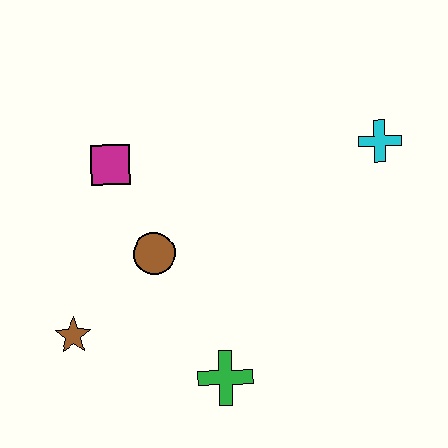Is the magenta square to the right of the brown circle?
No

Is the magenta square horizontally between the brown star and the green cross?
Yes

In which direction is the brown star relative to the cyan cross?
The brown star is to the left of the cyan cross.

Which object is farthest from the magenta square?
The cyan cross is farthest from the magenta square.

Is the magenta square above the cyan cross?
No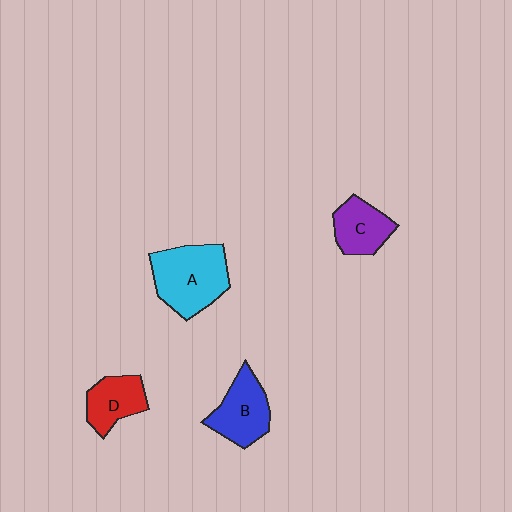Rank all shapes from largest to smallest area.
From largest to smallest: A (cyan), B (blue), C (purple), D (red).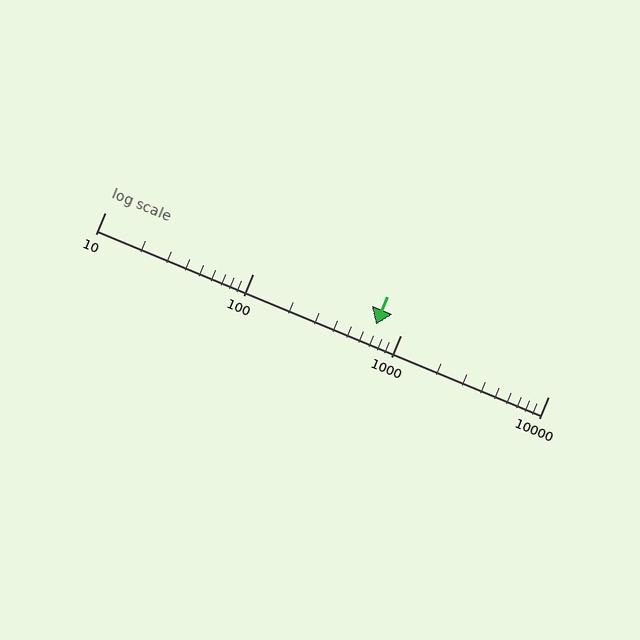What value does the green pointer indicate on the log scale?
The pointer indicates approximately 680.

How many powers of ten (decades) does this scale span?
The scale spans 3 decades, from 10 to 10000.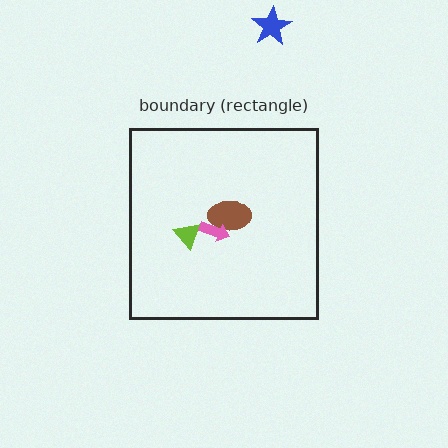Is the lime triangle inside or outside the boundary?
Inside.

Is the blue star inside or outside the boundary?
Outside.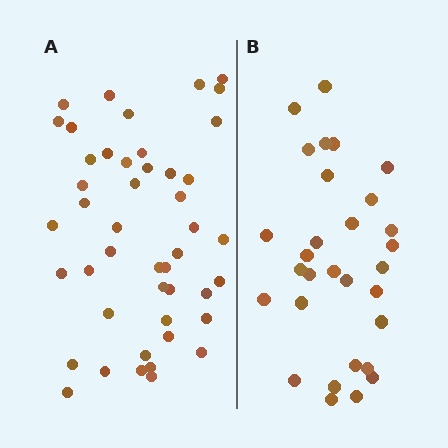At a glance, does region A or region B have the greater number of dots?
Region A (the left region) has more dots.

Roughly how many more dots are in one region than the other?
Region A has approximately 15 more dots than region B.